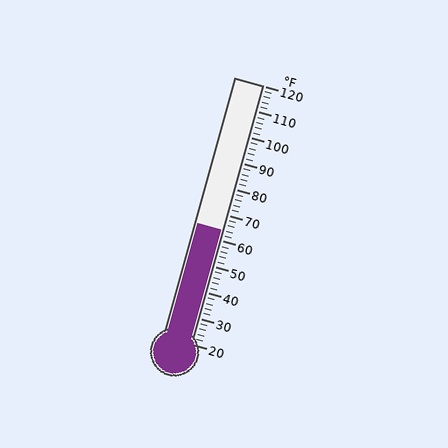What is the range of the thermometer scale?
The thermometer scale ranges from 20°F to 120°F.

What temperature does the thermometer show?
The thermometer shows approximately 64°F.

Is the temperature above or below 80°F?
The temperature is below 80°F.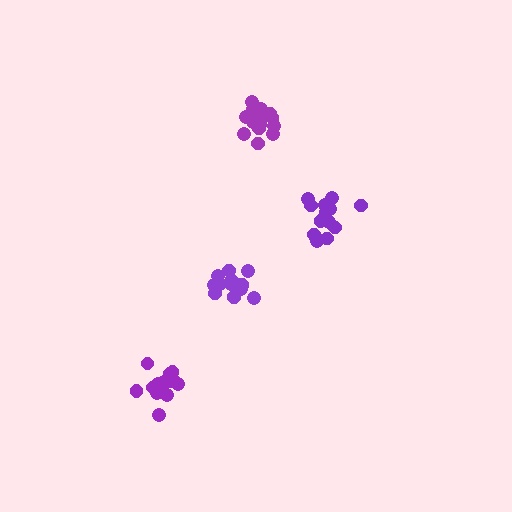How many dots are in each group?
Group 1: 14 dots, Group 2: 15 dots, Group 3: 15 dots, Group 4: 13 dots (57 total).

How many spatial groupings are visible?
There are 4 spatial groupings.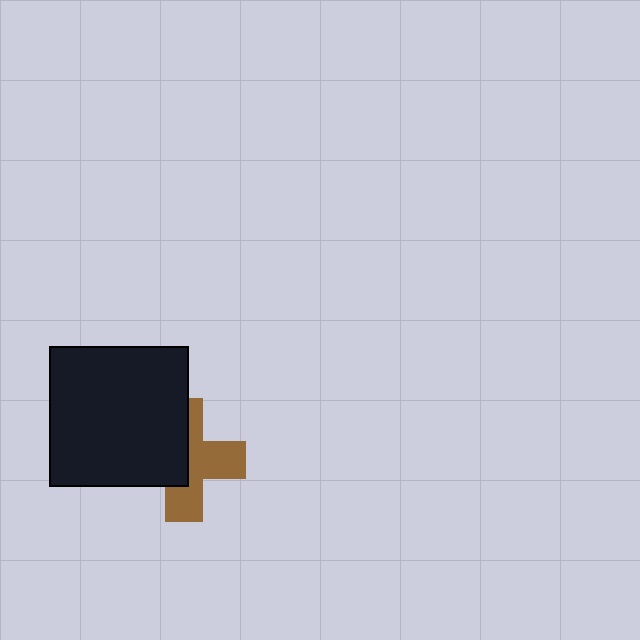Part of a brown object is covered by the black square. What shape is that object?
It is a cross.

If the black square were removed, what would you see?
You would see the complete brown cross.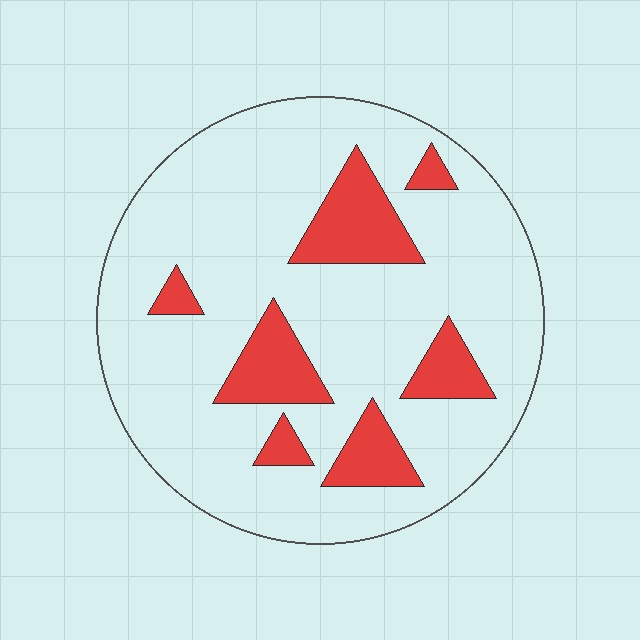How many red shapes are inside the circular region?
7.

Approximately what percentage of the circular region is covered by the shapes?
Approximately 20%.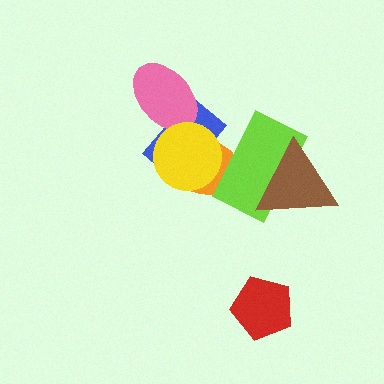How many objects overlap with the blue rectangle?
3 objects overlap with the blue rectangle.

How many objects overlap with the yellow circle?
4 objects overlap with the yellow circle.